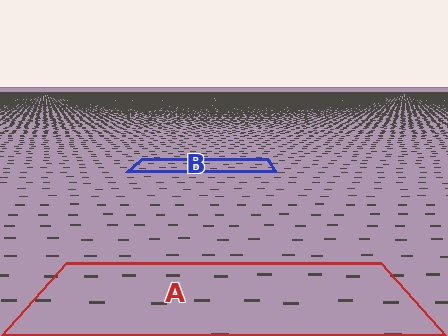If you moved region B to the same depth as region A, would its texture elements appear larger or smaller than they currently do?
They would appear larger. At a closer depth, the same texture elements are projected at a bigger on-screen size.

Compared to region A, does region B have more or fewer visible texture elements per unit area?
Region B has more texture elements per unit area — they are packed more densely because it is farther away.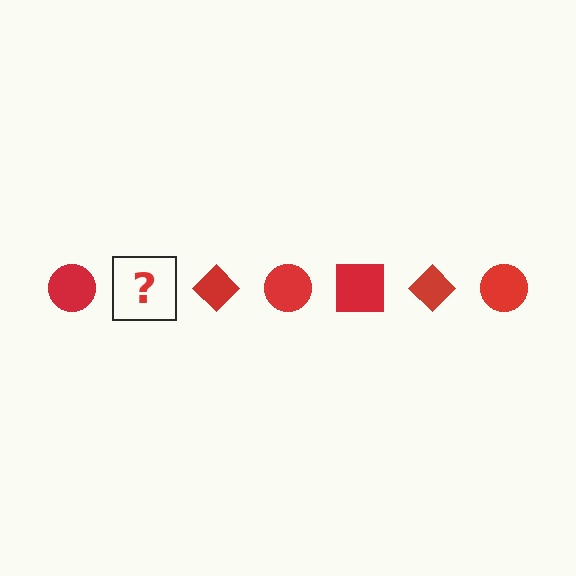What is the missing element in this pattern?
The missing element is a red square.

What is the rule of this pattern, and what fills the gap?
The rule is that the pattern cycles through circle, square, diamond shapes in red. The gap should be filled with a red square.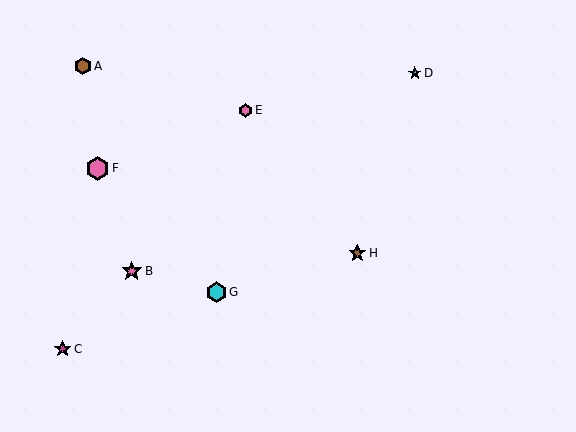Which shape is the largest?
The pink hexagon (labeled F) is the largest.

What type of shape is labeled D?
Shape D is a cyan star.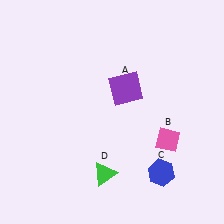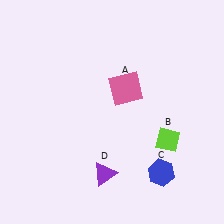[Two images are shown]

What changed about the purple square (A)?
In Image 1, A is purple. In Image 2, it changed to pink.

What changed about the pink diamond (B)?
In Image 1, B is pink. In Image 2, it changed to lime.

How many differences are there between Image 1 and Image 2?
There are 3 differences between the two images.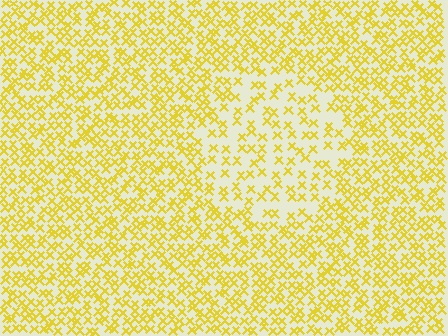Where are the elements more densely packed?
The elements are more densely packed outside the circle boundary.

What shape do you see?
I see a circle.